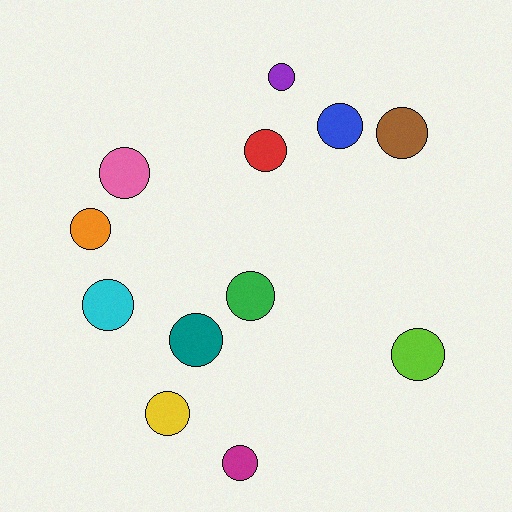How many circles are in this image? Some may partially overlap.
There are 12 circles.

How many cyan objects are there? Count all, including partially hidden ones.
There is 1 cyan object.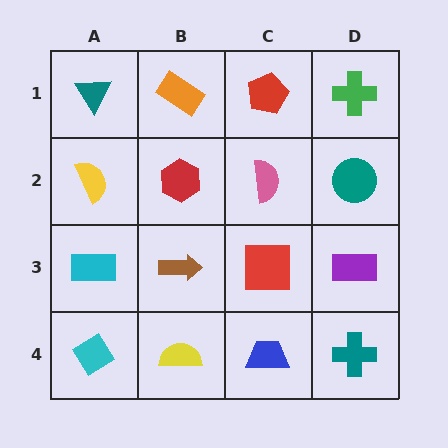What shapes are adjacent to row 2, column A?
A teal triangle (row 1, column A), a cyan rectangle (row 3, column A), a red hexagon (row 2, column B).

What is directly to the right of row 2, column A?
A red hexagon.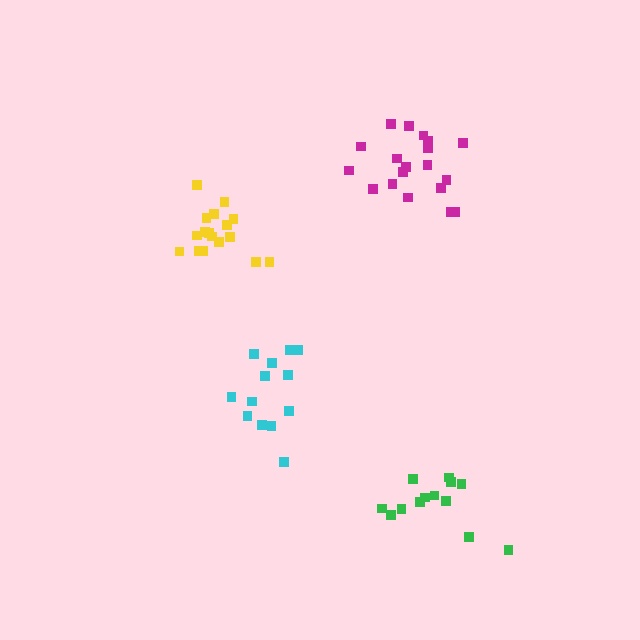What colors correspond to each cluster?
The clusters are colored: cyan, magenta, yellow, green.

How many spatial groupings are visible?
There are 4 spatial groupings.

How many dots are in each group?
Group 1: 13 dots, Group 2: 19 dots, Group 3: 17 dots, Group 4: 13 dots (62 total).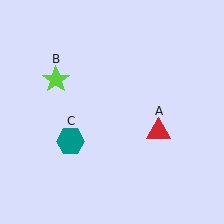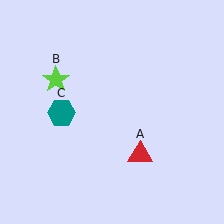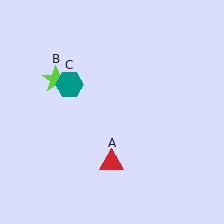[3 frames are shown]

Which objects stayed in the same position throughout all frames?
Lime star (object B) remained stationary.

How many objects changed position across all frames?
2 objects changed position: red triangle (object A), teal hexagon (object C).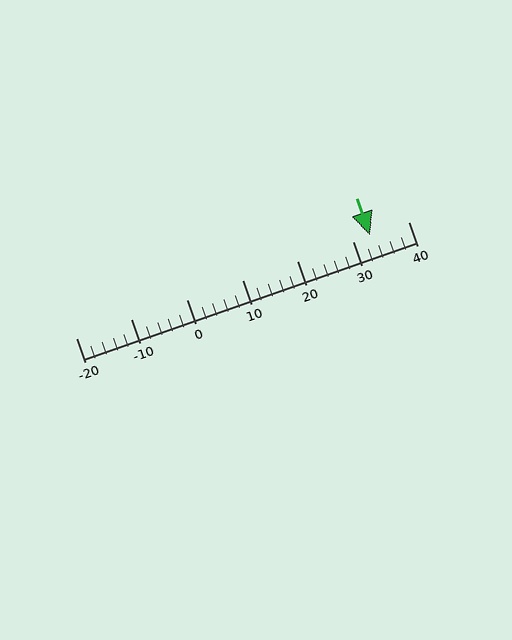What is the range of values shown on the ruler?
The ruler shows values from -20 to 40.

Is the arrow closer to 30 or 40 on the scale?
The arrow is closer to 30.